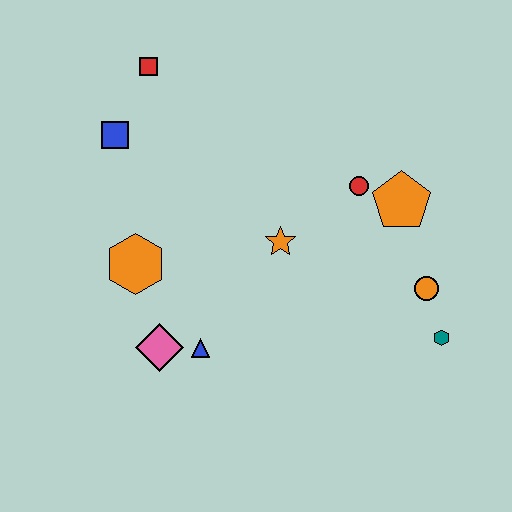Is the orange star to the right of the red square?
Yes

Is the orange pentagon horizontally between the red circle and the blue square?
No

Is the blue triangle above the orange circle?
No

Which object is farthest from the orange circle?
The red square is farthest from the orange circle.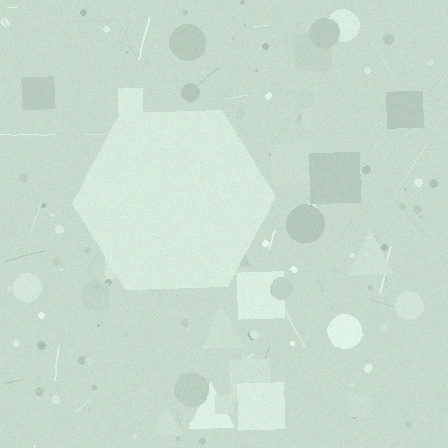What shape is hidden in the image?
A hexagon is hidden in the image.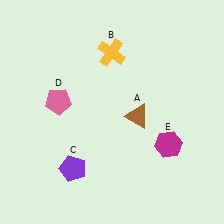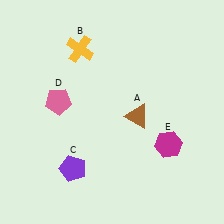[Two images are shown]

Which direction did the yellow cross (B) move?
The yellow cross (B) moved left.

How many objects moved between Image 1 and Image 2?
1 object moved between the two images.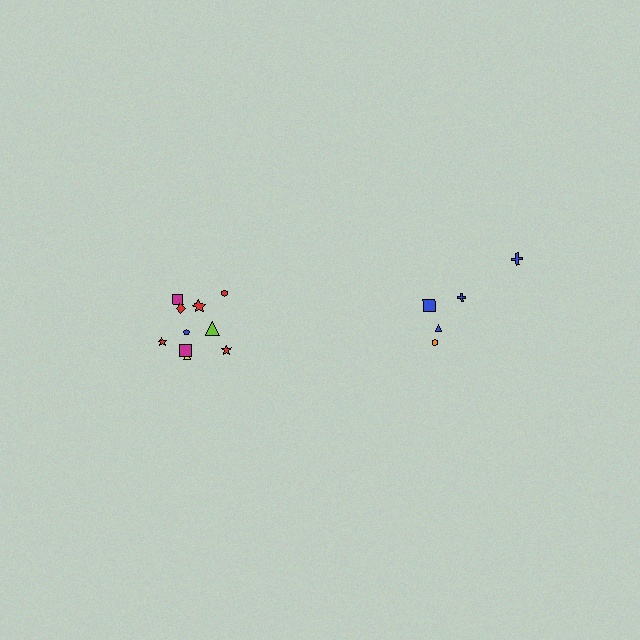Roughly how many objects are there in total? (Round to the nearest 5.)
Roughly 15 objects in total.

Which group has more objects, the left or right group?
The left group.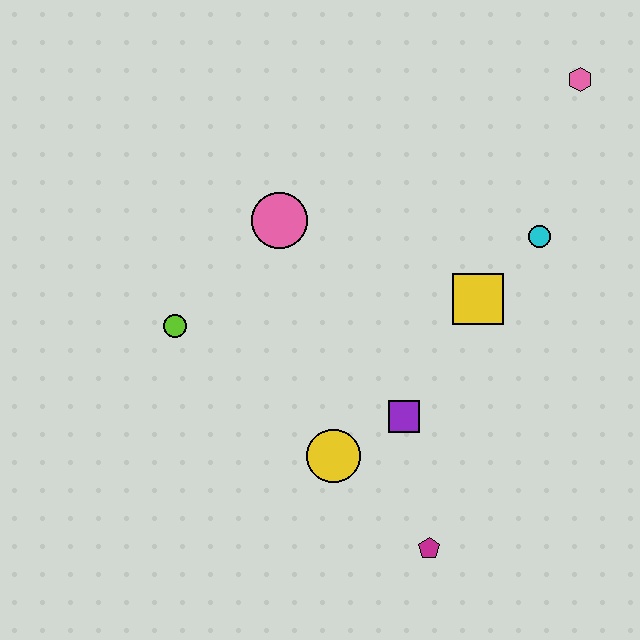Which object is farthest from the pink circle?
The magenta pentagon is farthest from the pink circle.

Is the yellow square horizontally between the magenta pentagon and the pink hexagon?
Yes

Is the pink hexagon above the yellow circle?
Yes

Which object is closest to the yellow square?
The cyan circle is closest to the yellow square.